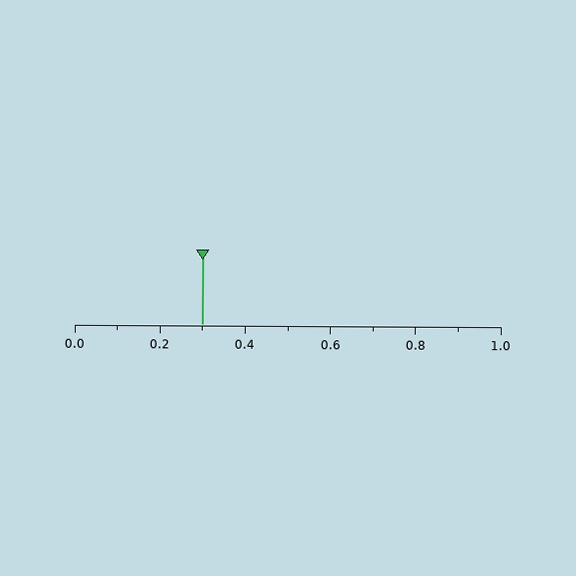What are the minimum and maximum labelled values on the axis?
The axis runs from 0.0 to 1.0.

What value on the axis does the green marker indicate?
The marker indicates approximately 0.3.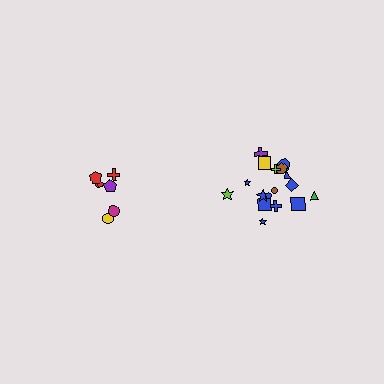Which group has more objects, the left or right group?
The right group.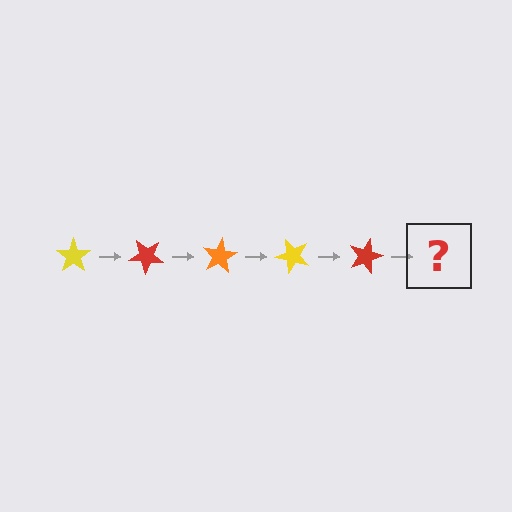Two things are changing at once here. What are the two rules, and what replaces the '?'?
The two rules are that it rotates 40 degrees each step and the color cycles through yellow, red, and orange. The '?' should be an orange star, rotated 200 degrees from the start.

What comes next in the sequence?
The next element should be an orange star, rotated 200 degrees from the start.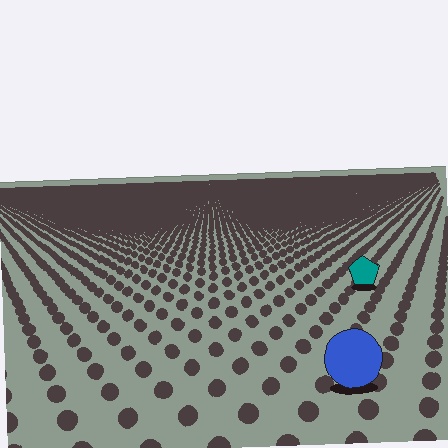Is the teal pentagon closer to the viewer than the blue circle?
No. The blue circle is closer — you can tell from the texture gradient: the ground texture is coarser near it.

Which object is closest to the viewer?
The blue circle is closest. The texture marks near it are larger and more spread out.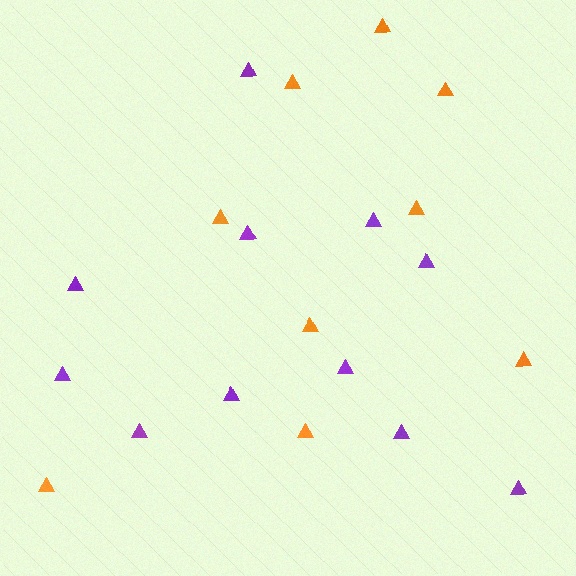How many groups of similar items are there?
There are 2 groups: one group of orange triangles (9) and one group of purple triangles (11).